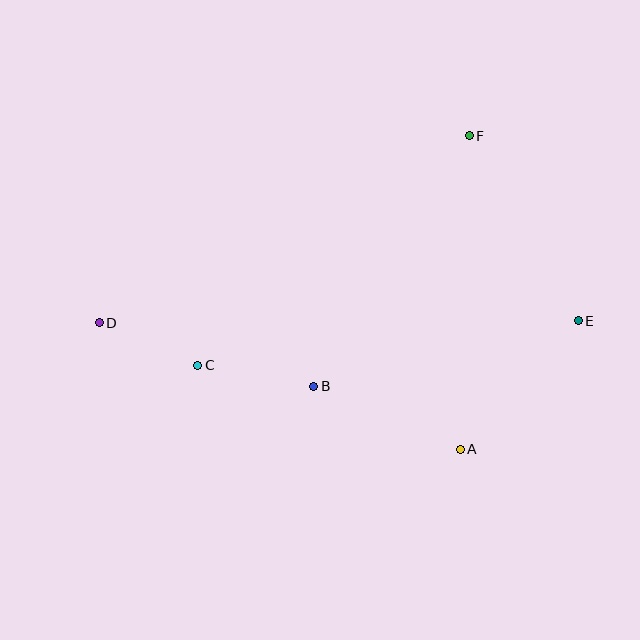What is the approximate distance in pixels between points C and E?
The distance between C and E is approximately 383 pixels.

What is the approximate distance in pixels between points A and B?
The distance between A and B is approximately 159 pixels.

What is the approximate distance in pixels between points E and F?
The distance between E and F is approximately 215 pixels.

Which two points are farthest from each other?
Points D and E are farthest from each other.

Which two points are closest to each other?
Points C and D are closest to each other.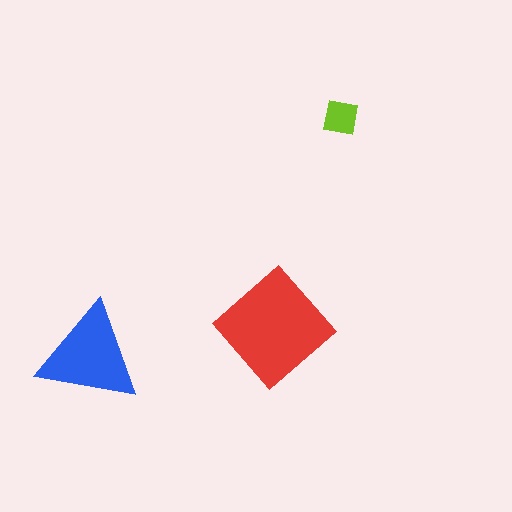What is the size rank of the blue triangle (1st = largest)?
2nd.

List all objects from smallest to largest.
The lime square, the blue triangle, the red diamond.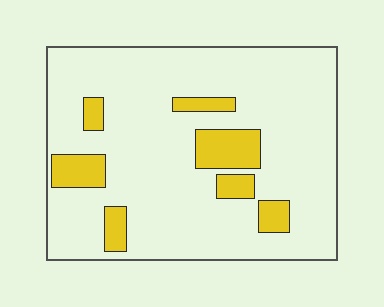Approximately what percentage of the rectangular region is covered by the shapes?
Approximately 15%.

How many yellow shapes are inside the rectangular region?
7.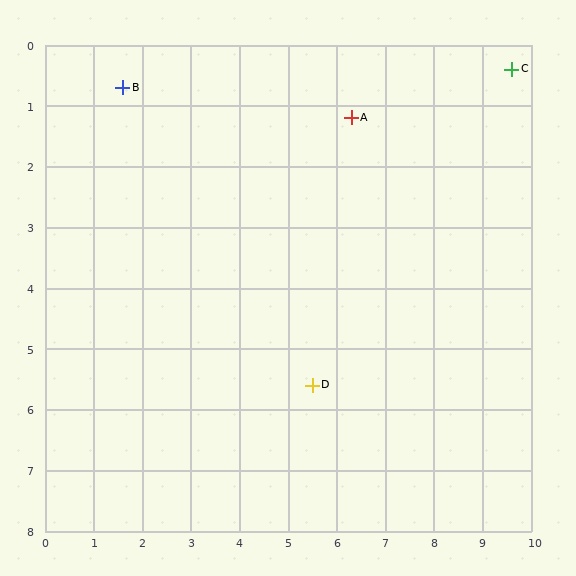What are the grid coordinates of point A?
Point A is at approximately (6.3, 1.2).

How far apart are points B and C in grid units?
Points B and C are about 8.0 grid units apart.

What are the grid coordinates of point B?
Point B is at approximately (1.6, 0.7).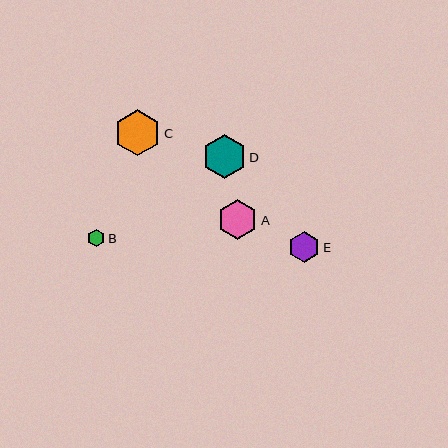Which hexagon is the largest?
Hexagon C is the largest with a size of approximately 46 pixels.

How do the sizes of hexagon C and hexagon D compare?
Hexagon C and hexagon D are approximately the same size.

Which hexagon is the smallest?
Hexagon B is the smallest with a size of approximately 17 pixels.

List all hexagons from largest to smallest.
From largest to smallest: C, D, A, E, B.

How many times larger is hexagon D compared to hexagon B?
Hexagon D is approximately 2.5 times the size of hexagon B.